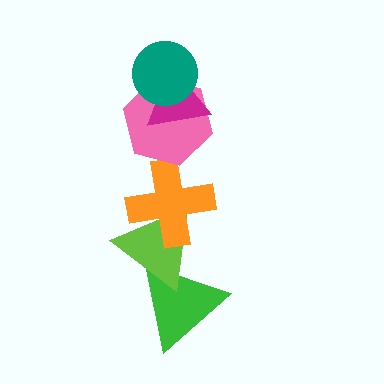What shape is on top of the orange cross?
The pink hexagon is on top of the orange cross.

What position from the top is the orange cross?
The orange cross is 4th from the top.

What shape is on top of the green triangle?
The lime triangle is on top of the green triangle.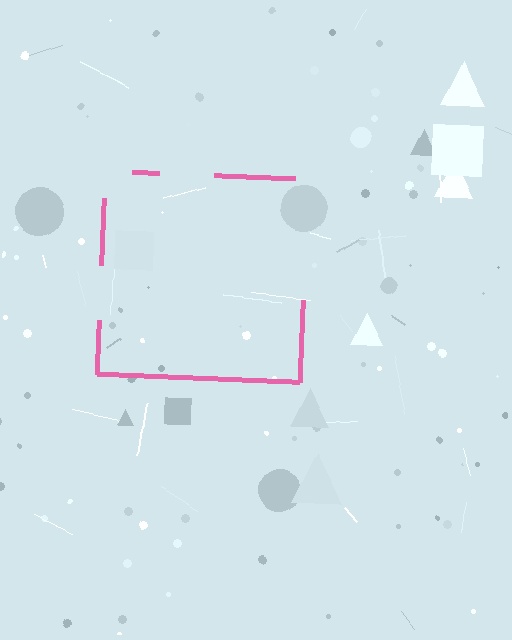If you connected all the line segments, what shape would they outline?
They would outline a square.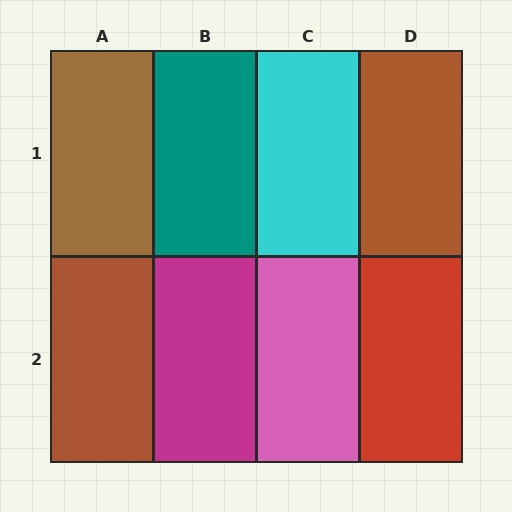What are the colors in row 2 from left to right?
Brown, magenta, pink, red.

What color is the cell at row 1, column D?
Brown.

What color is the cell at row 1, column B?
Teal.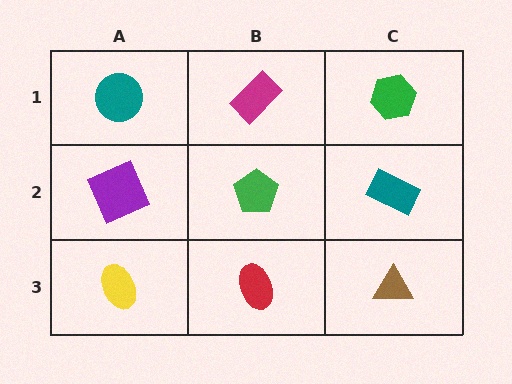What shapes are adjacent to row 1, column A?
A purple square (row 2, column A), a magenta rectangle (row 1, column B).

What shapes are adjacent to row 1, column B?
A green pentagon (row 2, column B), a teal circle (row 1, column A), a green hexagon (row 1, column C).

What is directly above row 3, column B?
A green pentagon.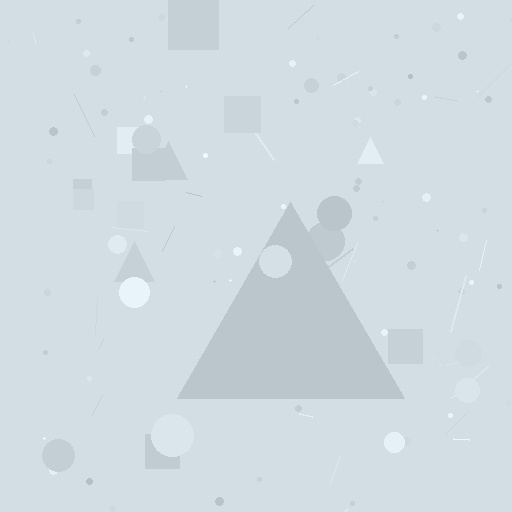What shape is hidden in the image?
A triangle is hidden in the image.